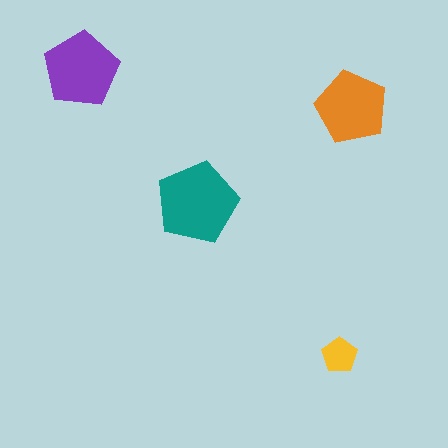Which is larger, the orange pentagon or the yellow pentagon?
The orange one.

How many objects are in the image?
There are 4 objects in the image.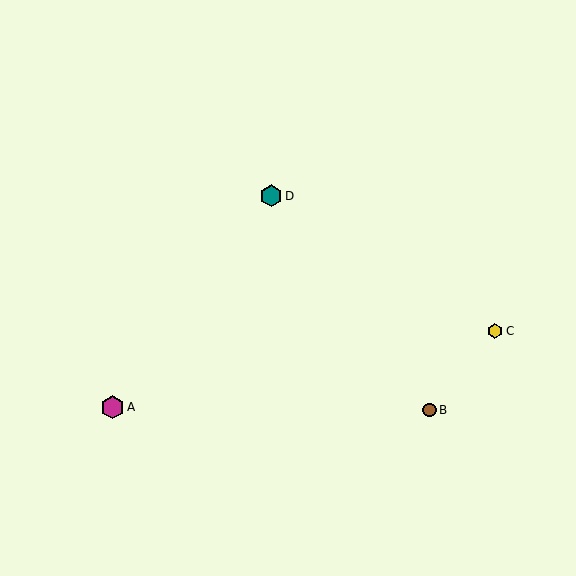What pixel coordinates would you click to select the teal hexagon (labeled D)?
Click at (271, 196) to select the teal hexagon D.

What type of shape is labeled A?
Shape A is a magenta hexagon.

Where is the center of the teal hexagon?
The center of the teal hexagon is at (271, 196).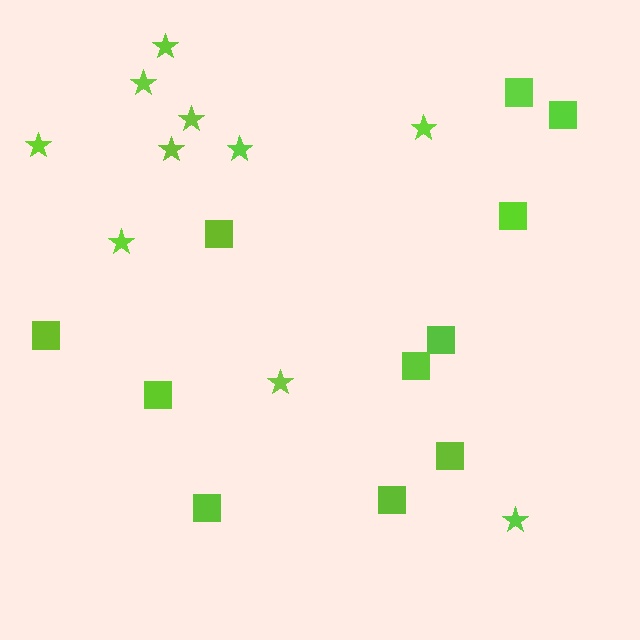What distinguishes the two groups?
There are 2 groups: one group of stars (10) and one group of squares (11).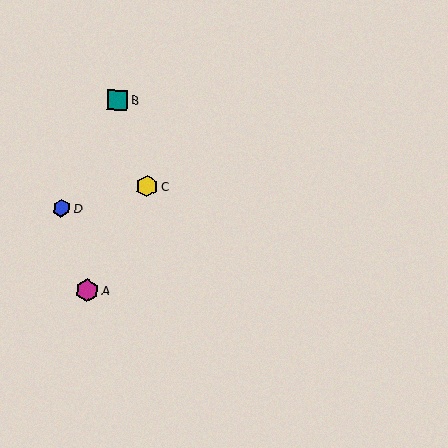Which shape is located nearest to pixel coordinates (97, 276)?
The magenta hexagon (labeled A) at (87, 291) is nearest to that location.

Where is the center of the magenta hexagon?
The center of the magenta hexagon is at (87, 291).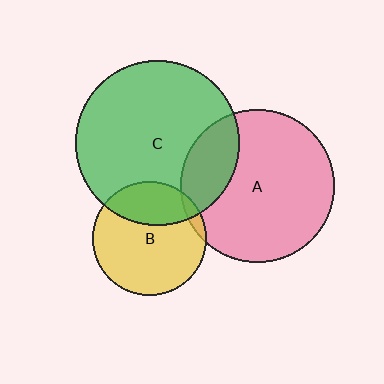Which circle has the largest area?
Circle C (green).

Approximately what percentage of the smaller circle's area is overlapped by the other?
Approximately 30%.